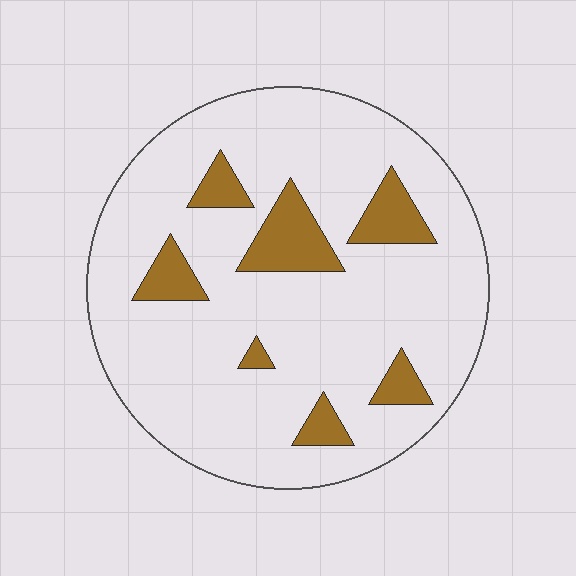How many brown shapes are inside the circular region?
7.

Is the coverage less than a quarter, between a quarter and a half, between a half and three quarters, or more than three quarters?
Less than a quarter.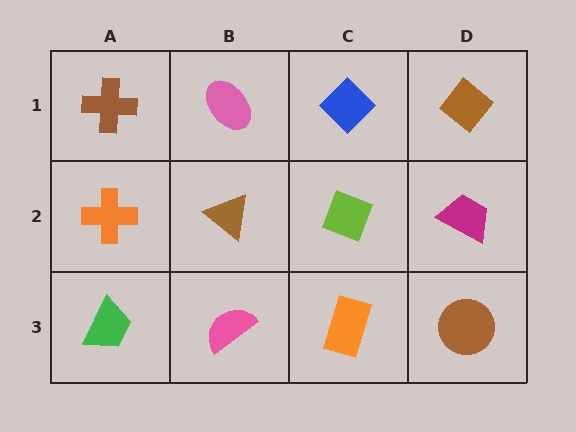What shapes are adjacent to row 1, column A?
An orange cross (row 2, column A), a pink ellipse (row 1, column B).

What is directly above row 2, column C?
A blue diamond.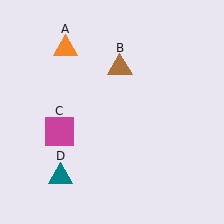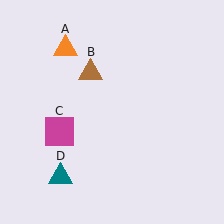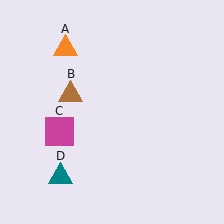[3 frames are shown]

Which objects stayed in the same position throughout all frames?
Orange triangle (object A) and magenta square (object C) and teal triangle (object D) remained stationary.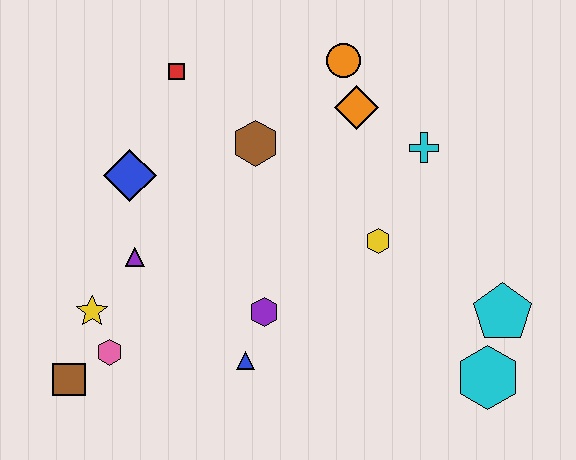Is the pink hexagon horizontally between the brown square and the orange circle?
Yes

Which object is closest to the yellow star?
The pink hexagon is closest to the yellow star.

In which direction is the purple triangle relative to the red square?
The purple triangle is below the red square.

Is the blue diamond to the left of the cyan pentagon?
Yes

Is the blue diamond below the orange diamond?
Yes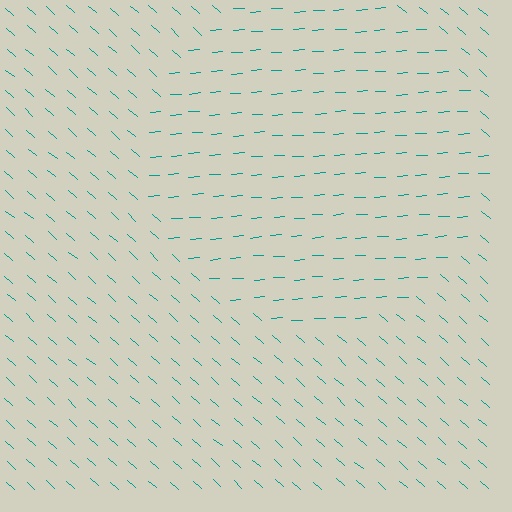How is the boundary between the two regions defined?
The boundary is defined purely by a change in line orientation (approximately 45 degrees difference). All lines are the same color and thickness.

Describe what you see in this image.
The image is filled with small teal line segments. A circle region in the image has lines oriented differently from the surrounding lines, creating a visible texture boundary.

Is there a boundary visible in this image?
Yes, there is a texture boundary formed by a change in line orientation.